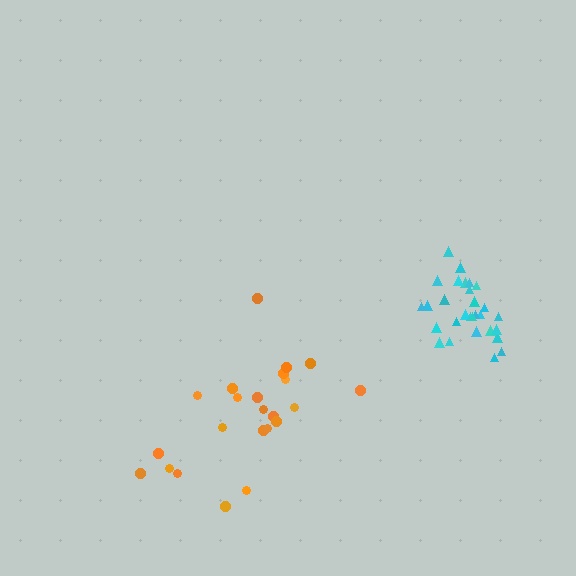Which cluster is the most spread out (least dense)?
Orange.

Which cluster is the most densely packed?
Cyan.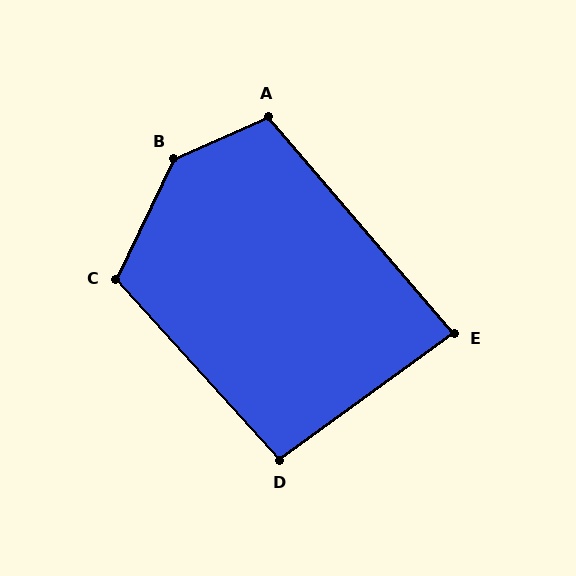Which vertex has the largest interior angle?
B, at approximately 140 degrees.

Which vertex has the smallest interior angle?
E, at approximately 85 degrees.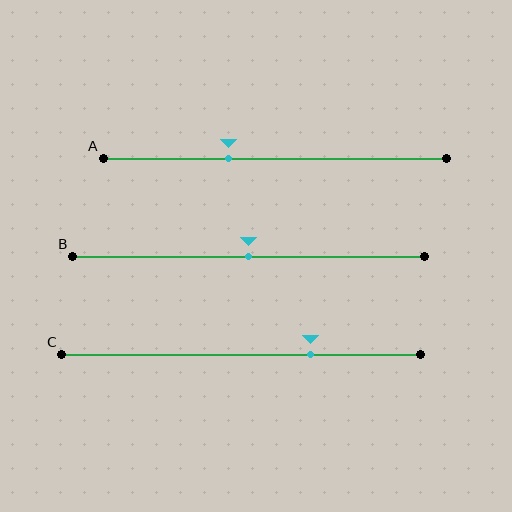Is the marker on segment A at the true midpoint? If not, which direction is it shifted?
No, the marker on segment A is shifted to the left by about 13% of the segment length.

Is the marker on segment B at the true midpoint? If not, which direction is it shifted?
Yes, the marker on segment B is at the true midpoint.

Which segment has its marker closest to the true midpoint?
Segment B has its marker closest to the true midpoint.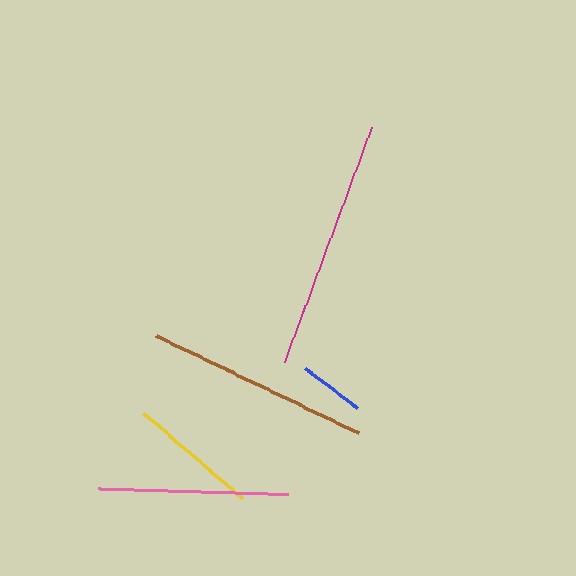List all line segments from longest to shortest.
From longest to shortest: magenta, brown, pink, yellow, blue.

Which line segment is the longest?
The magenta line is the longest at approximately 250 pixels.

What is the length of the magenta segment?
The magenta segment is approximately 250 pixels long.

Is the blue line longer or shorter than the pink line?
The pink line is longer than the blue line.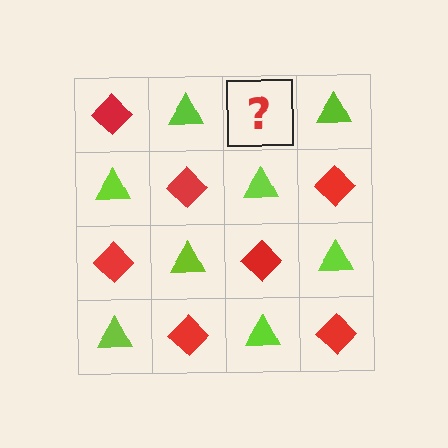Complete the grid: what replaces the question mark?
The question mark should be replaced with a red diamond.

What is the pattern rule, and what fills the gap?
The rule is that it alternates red diamond and lime triangle in a checkerboard pattern. The gap should be filled with a red diamond.